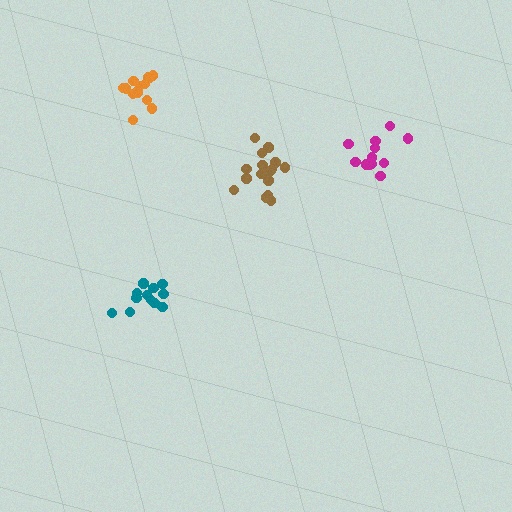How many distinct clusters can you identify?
There are 4 distinct clusters.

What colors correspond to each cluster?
The clusters are colored: orange, brown, magenta, teal.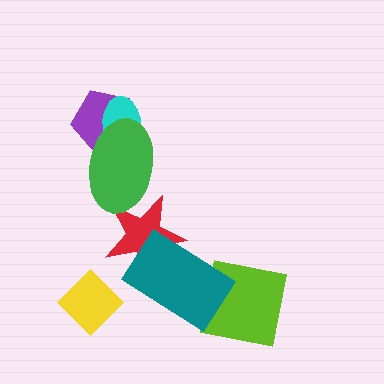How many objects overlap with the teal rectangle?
2 objects overlap with the teal rectangle.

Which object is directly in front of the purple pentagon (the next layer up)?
The cyan ellipse is directly in front of the purple pentagon.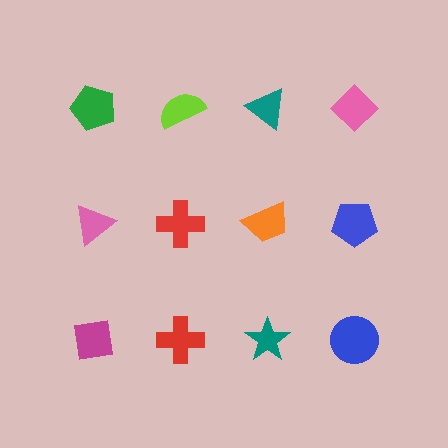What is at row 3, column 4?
A blue circle.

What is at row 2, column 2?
A red cross.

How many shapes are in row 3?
4 shapes.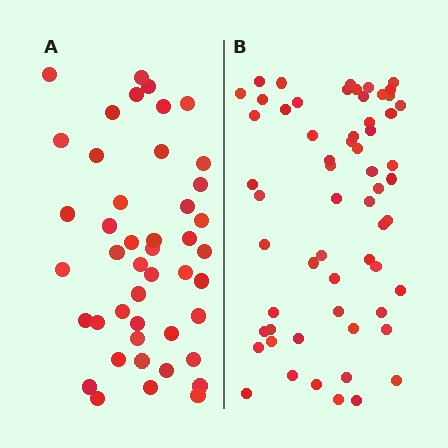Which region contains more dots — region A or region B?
Region B (the right region) has more dots.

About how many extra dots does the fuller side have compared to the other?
Region B has approximately 15 more dots than region A.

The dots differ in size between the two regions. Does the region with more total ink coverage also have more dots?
No. Region A has more total ink coverage because its dots are larger, but region B actually contains more individual dots. Total area can be misleading — the number of items is what matters here.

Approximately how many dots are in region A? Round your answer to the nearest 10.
About 40 dots. (The exact count is 45, which rounds to 40.)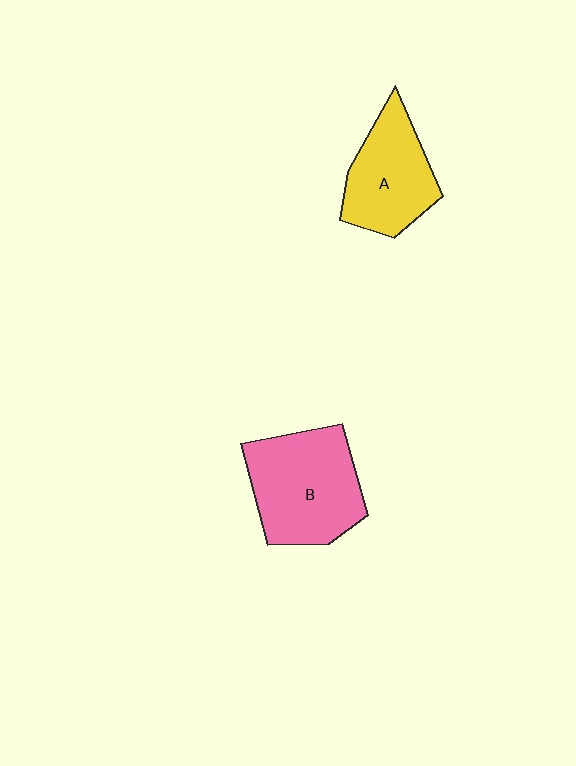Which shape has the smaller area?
Shape A (yellow).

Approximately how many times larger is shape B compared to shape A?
Approximately 1.3 times.